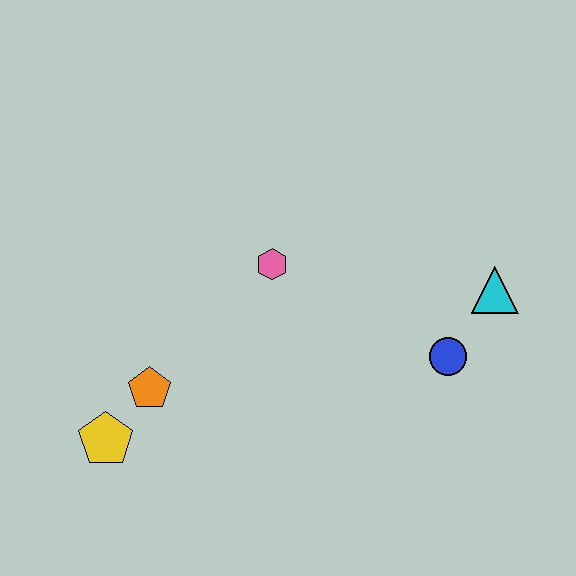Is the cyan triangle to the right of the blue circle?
Yes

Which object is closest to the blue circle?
The cyan triangle is closest to the blue circle.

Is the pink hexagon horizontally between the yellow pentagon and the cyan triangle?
Yes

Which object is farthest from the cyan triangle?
The yellow pentagon is farthest from the cyan triangle.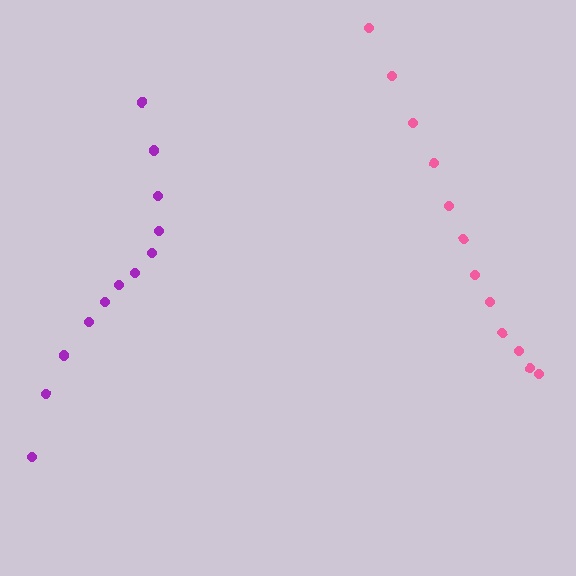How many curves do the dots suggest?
There are 2 distinct paths.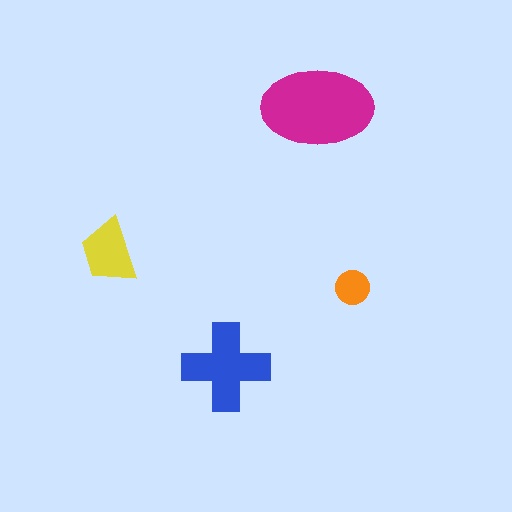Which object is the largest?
The magenta ellipse.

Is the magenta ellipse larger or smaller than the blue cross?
Larger.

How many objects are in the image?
There are 4 objects in the image.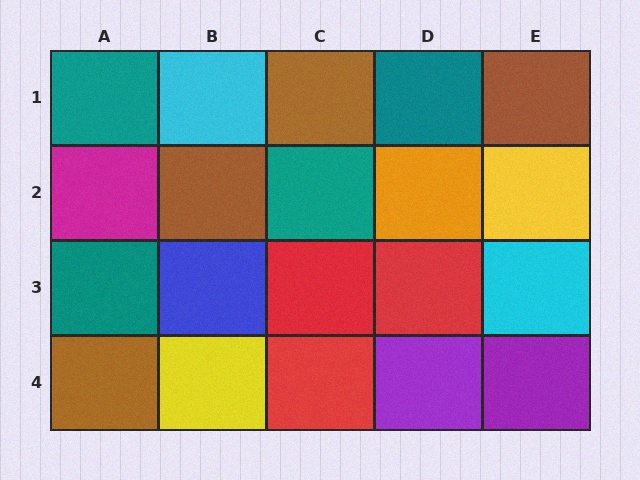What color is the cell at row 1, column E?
Brown.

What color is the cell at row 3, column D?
Red.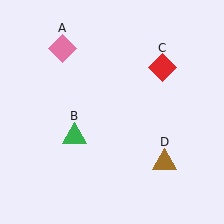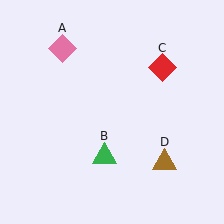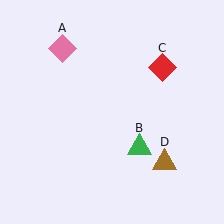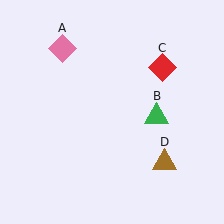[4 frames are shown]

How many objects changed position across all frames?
1 object changed position: green triangle (object B).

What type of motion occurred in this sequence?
The green triangle (object B) rotated counterclockwise around the center of the scene.